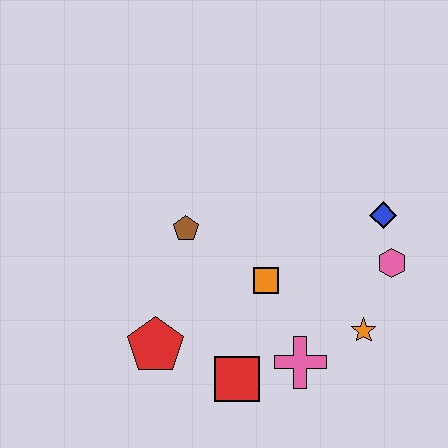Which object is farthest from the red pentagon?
The blue diamond is farthest from the red pentagon.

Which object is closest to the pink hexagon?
The blue diamond is closest to the pink hexagon.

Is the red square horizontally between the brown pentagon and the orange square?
Yes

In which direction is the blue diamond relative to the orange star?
The blue diamond is above the orange star.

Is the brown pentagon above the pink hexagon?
Yes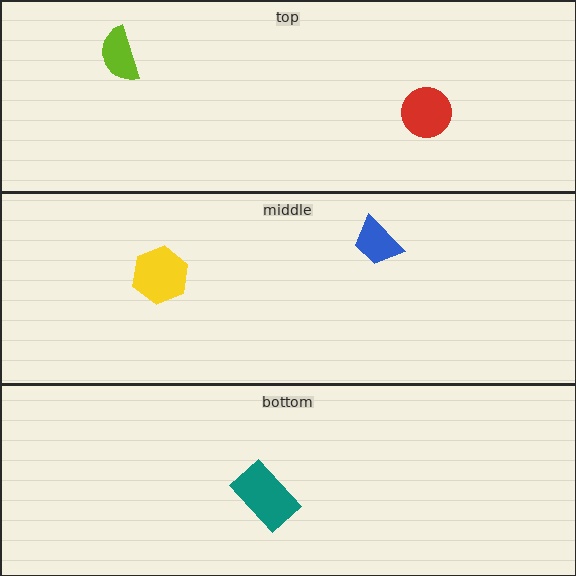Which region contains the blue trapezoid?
The middle region.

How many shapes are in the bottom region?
1.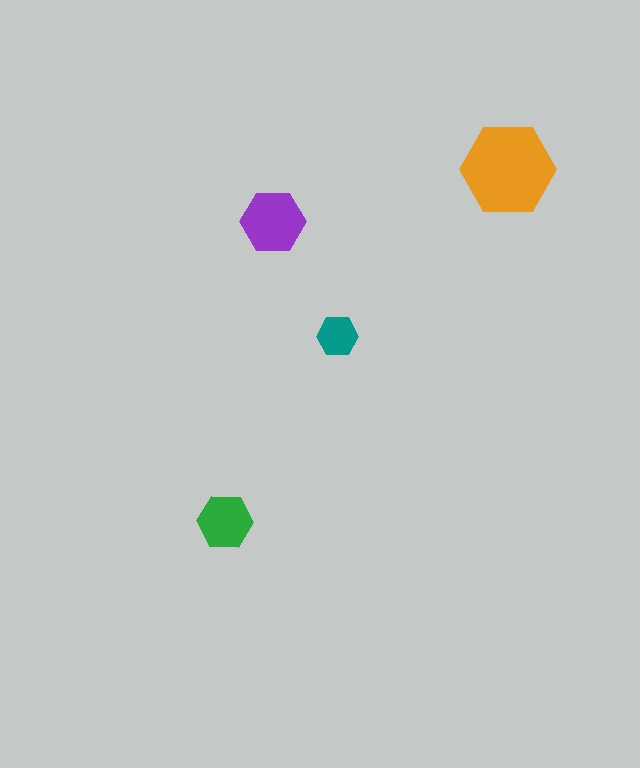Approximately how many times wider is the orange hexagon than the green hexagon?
About 1.5 times wider.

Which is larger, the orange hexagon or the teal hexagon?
The orange one.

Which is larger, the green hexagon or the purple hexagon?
The purple one.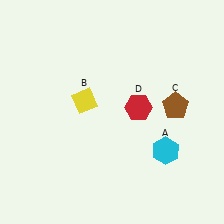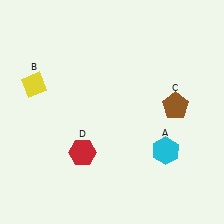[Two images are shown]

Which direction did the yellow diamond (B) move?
The yellow diamond (B) moved left.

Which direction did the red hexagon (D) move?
The red hexagon (D) moved left.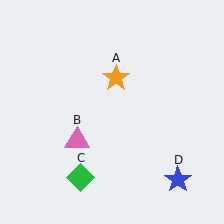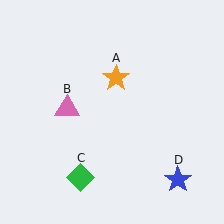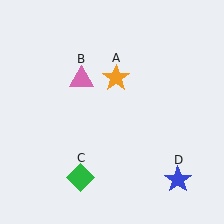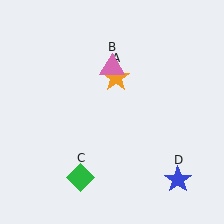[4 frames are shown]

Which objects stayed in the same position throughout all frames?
Orange star (object A) and green diamond (object C) and blue star (object D) remained stationary.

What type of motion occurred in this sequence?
The pink triangle (object B) rotated clockwise around the center of the scene.